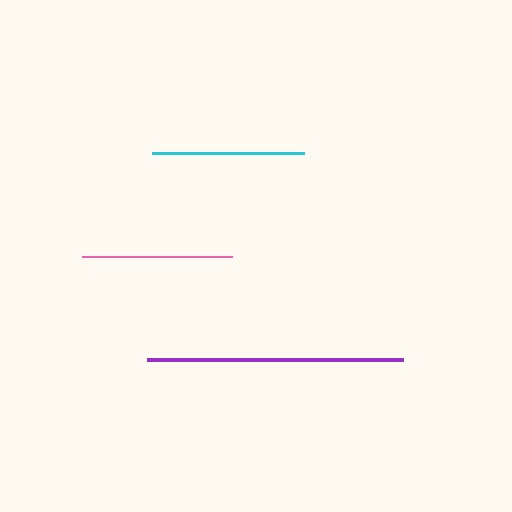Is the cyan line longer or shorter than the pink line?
The cyan line is longer than the pink line.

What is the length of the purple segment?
The purple segment is approximately 256 pixels long.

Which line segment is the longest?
The purple line is the longest at approximately 256 pixels.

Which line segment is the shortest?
The pink line is the shortest at approximately 150 pixels.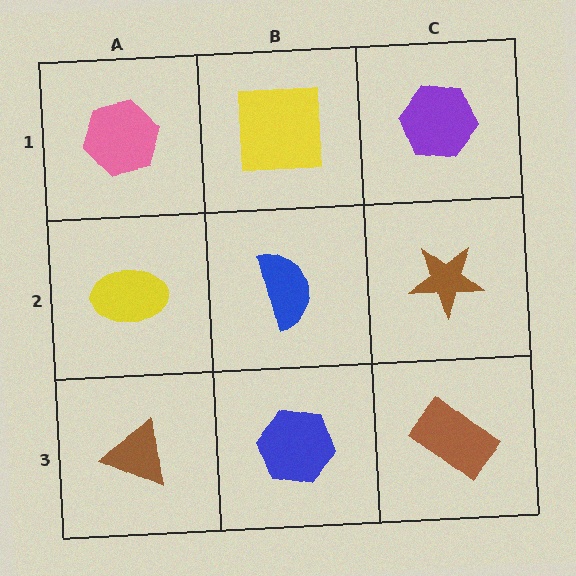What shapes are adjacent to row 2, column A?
A pink hexagon (row 1, column A), a brown triangle (row 3, column A), a blue semicircle (row 2, column B).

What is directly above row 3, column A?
A yellow ellipse.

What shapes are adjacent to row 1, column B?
A blue semicircle (row 2, column B), a pink hexagon (row 1, column A), a purple hexagon (row 1, column C).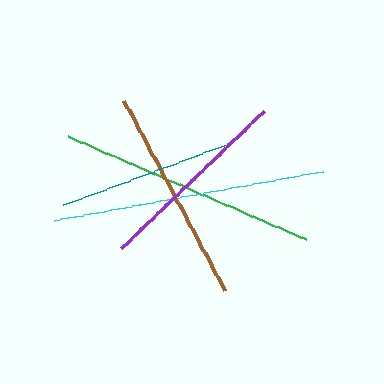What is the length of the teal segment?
The teal segment is approximately 175 pixels long.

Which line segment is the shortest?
The teal line is the shortest at approximately 175 pixels.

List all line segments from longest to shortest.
From longest to shortest: cyan, green, brown, purple, teal.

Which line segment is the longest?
The cyan line is the longest at approximately 274 pixels.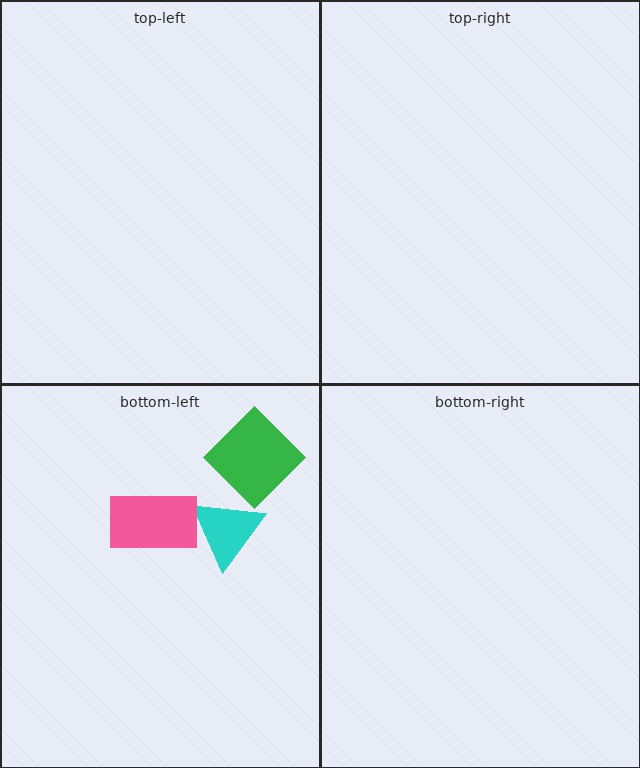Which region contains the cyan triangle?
The bottom-left region.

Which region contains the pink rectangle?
The bottom-left region.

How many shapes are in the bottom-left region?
3.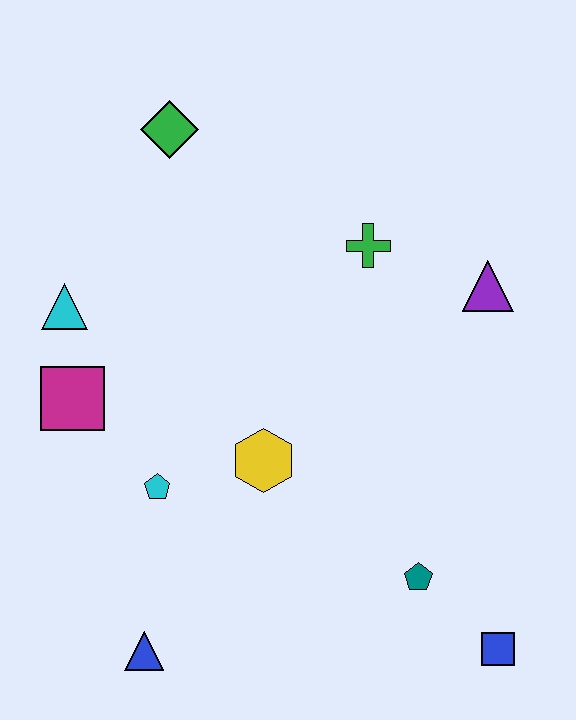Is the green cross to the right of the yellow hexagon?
Yes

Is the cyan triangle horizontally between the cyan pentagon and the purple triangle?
No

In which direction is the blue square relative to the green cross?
The blue square is below the green cross.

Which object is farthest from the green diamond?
The blue square is farthest from the green diamond.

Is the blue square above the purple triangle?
No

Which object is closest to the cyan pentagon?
The yellow hexagon is closest to the cyan pentagon.